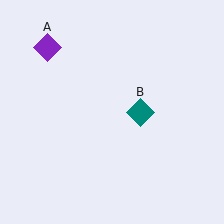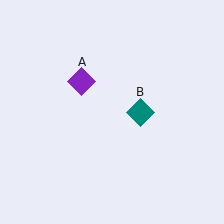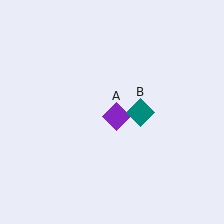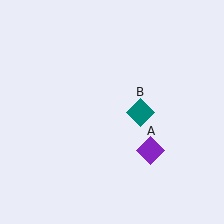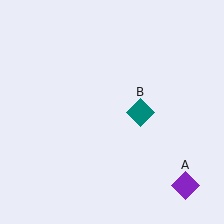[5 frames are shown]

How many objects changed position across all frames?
1 object changed position: purple diamond (object A).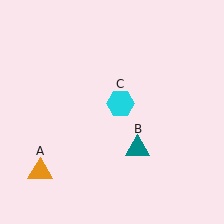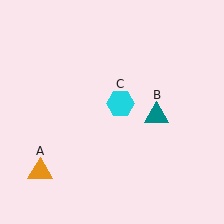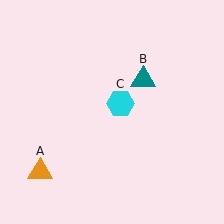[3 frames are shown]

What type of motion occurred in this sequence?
The teal triangle (object B) rotated counterclockwise around the center of the scene.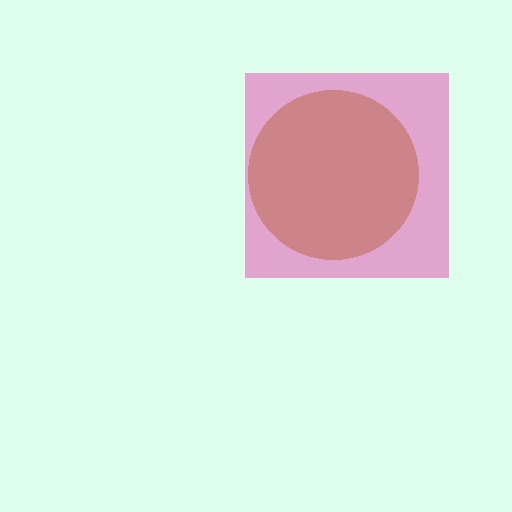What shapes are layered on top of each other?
The layered shapes are: a pink square, a brown circle.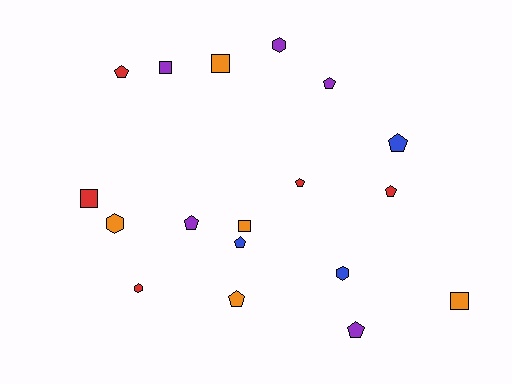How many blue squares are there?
There are no blue squares.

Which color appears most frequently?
Red, with 5 objects.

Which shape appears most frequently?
Pentagon, with 9 objects.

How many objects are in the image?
There are 18 objects.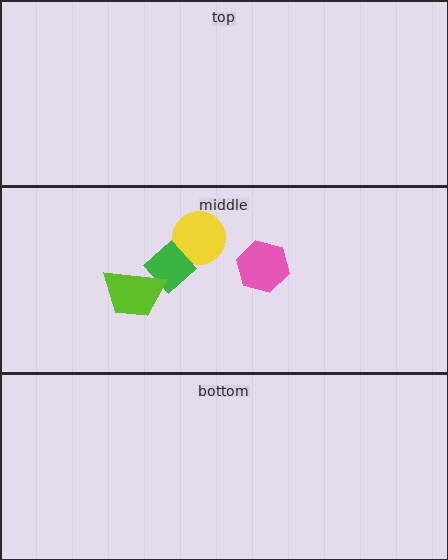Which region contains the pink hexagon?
The middle region.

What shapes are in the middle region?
The yellow circle, the pink hexagon, the green diamond, the lime trapezoid.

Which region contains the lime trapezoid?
The middle region.